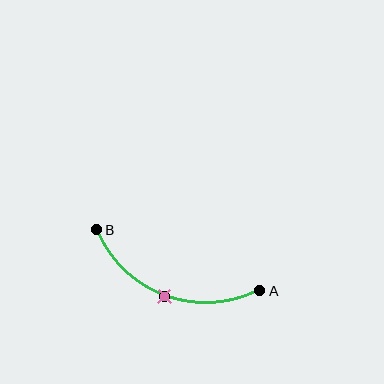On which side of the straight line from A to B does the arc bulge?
The arc bulges below the straight line connecting A and B.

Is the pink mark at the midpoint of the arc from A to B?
Yes. The pink mark lies on the arc at equal arc-length from both A and B — it is the arc midpoint.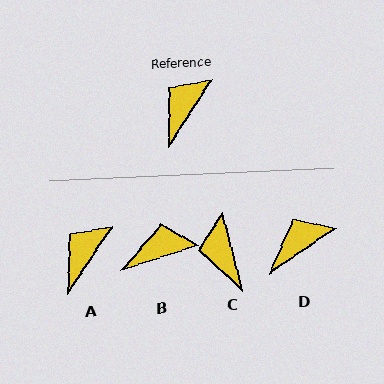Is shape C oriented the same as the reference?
No, it is off by about 47 degrees.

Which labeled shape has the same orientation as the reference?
A.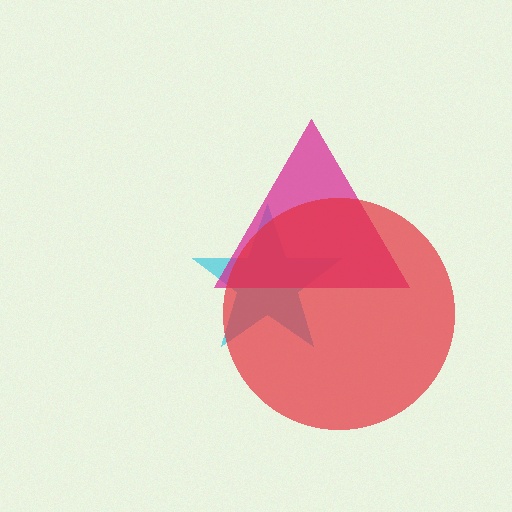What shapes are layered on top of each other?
The layered shapes are: a cyan star, a magenta triangle, a red circle.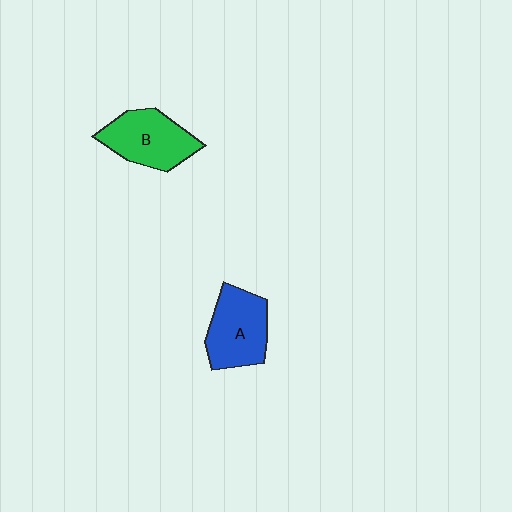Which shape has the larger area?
Shape A (blue).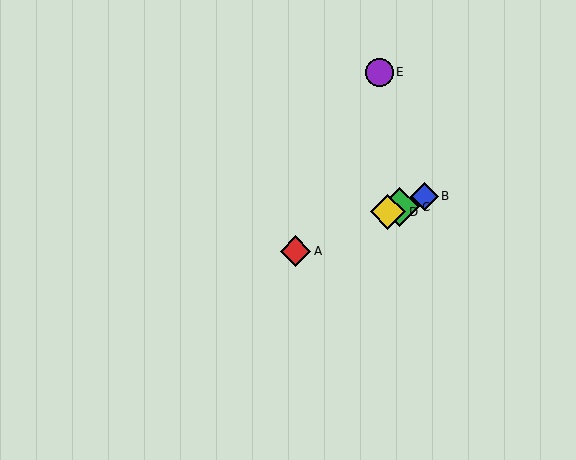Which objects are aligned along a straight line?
Objects A, B, C, D are aligned along a straight line.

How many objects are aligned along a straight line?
4 objects (A, B, C, D) are aligned along a straight line.